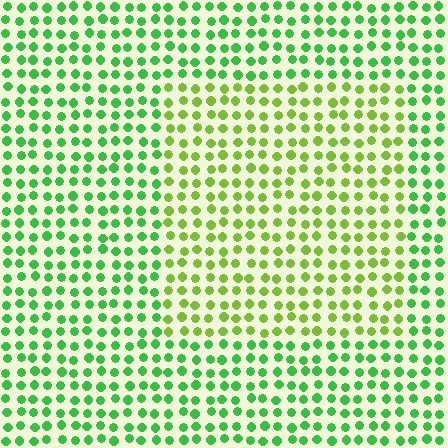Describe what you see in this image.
The image is filled with small green elements in a uniform arrangement. A rectangle-shaped region is visible where the elements are tinted to a slightly different hue, forming a subtle color boundary.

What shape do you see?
I see a rectangle.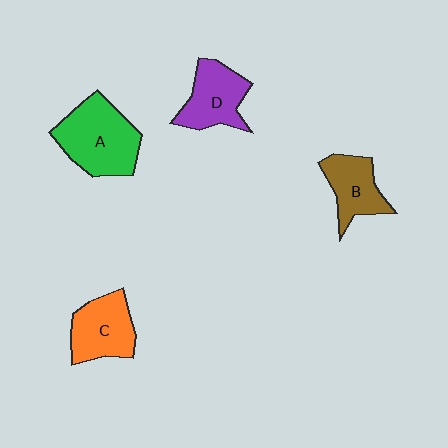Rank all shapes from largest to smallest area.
From largest to smallest: A (green), C (orange), D (purple), B (brown).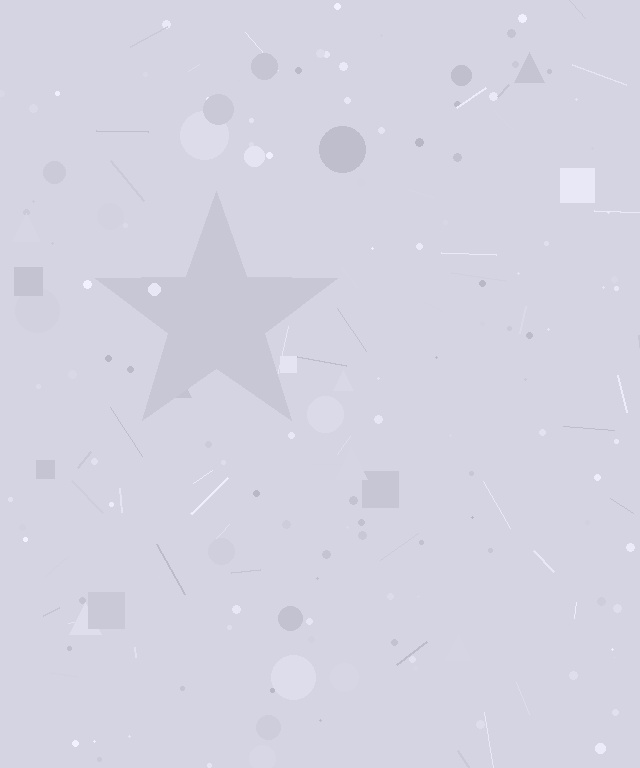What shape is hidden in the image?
A star is hidden in the image.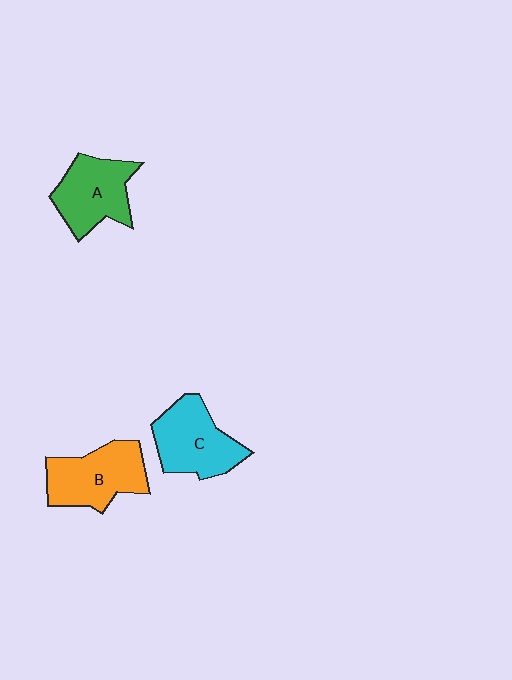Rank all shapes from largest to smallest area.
From largest to smallest: B (orange), C (cyan), A (green).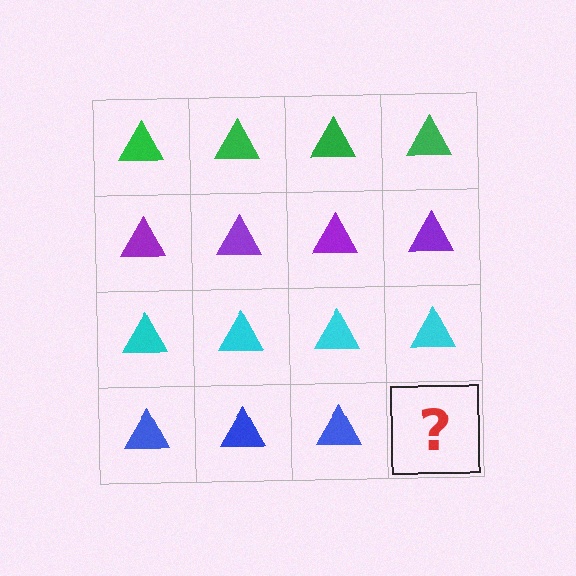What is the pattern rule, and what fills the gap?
The rule is that each row has a consistent color. The gap should be filled with a blue triangle.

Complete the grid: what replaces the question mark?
The question mark should be replaced with a blue triangle.